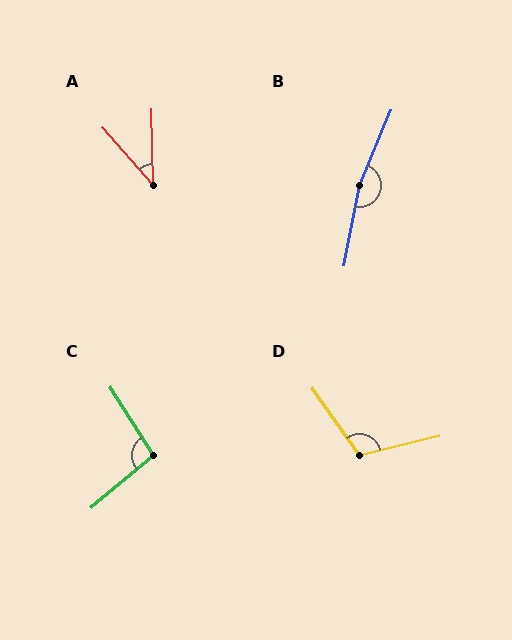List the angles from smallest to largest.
A (40°), C (98°), D (111°), B (168°).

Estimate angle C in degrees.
Approximately 98 degrees.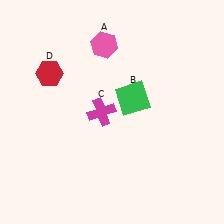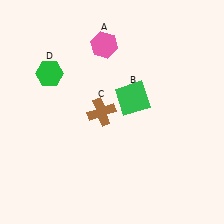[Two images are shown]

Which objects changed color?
C changed from magenta to brown. D changed from red to green.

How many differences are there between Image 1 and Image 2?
There are 2 differences between the two images.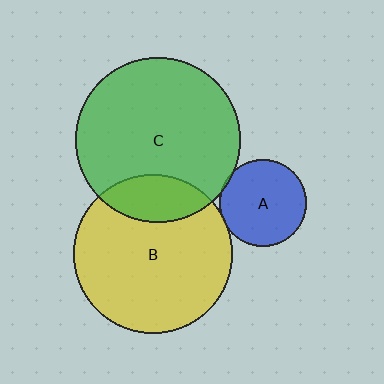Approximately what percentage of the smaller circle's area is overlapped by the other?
Approximately 5%.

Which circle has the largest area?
Circle C (green).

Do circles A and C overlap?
Yes.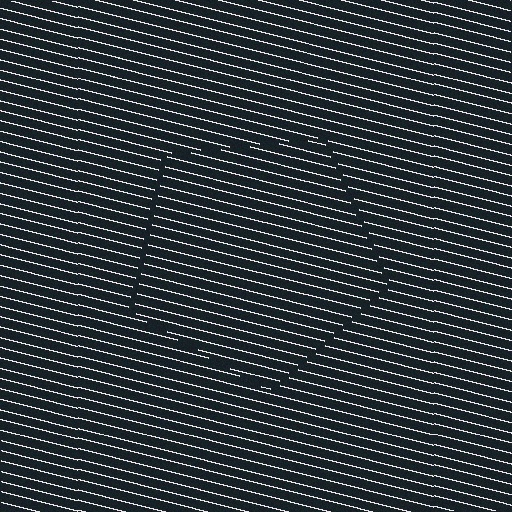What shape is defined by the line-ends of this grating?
An illusory pentagon. The interior of the shape contains the same grating, shifted by half a period — the contour is defined by the phase discontinuity where line-ends from the inner and outer gratings abut.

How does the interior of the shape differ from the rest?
The interior of the shape contains the same grating, shifted by half a period — the contour is defined by the phase discontinuity where line-ends from the inner and outer gratings abut.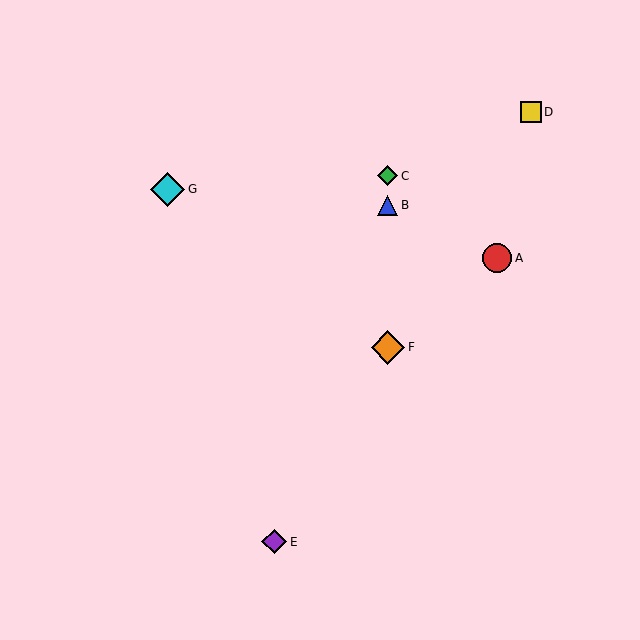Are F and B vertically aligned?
Yes, both are at x≈388.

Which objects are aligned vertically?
Objects B, C, F are aligned vertically.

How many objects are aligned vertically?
3 objects (B, C, F) are aligned vertically.